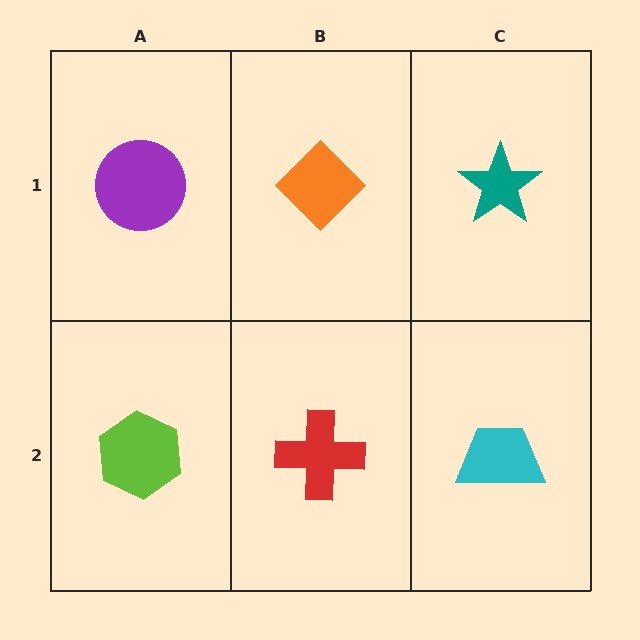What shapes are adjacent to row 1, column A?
A lime hexagon (row 2, column A), an orange diamond (row 1, column B).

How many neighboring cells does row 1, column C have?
2.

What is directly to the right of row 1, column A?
An orange diamond.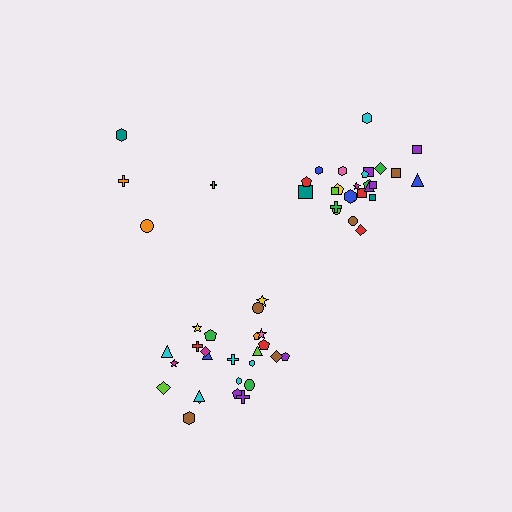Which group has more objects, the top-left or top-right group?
The top-right group.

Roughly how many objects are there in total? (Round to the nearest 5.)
Roughly 55 objects in total.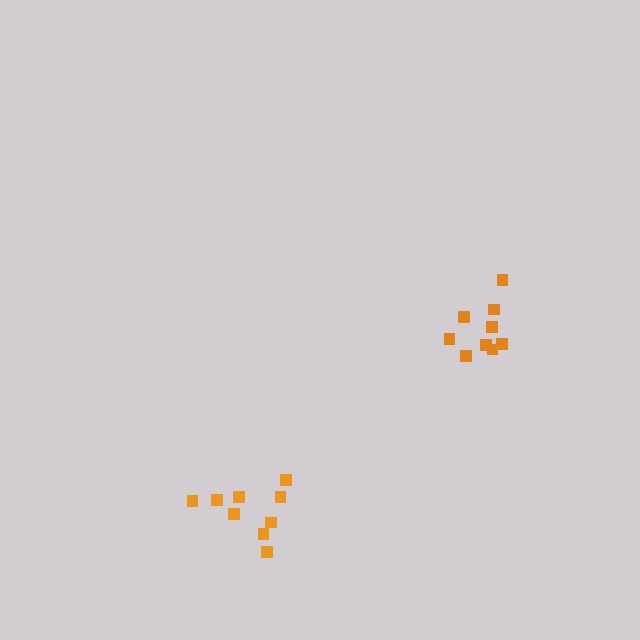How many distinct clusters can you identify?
There are 2 distinct clusters.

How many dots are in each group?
Group 1: 9 dots, Group 2: 9 dots (18 total).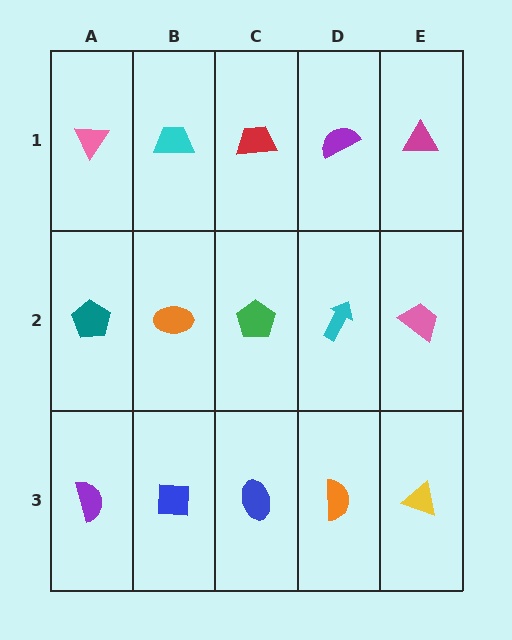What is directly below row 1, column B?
An orange ellipse.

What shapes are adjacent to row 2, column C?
A red trapezoid (row 1, column C), a blue ellipse (row 3, column C), an orange ellipse (row 2, column B), a cyan arrow (row 2, column D).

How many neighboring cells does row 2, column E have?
3.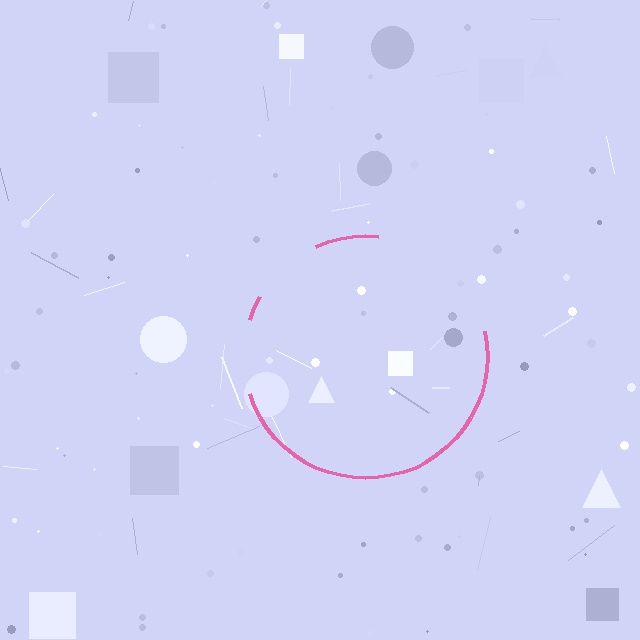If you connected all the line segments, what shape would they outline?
They would outline a circle.